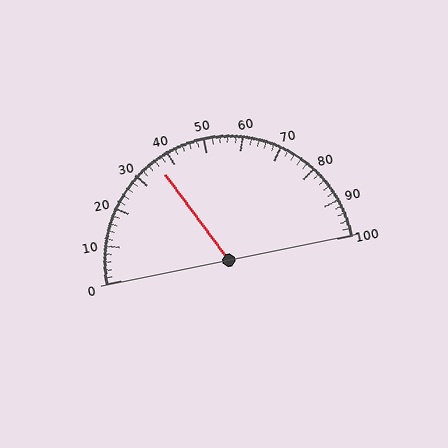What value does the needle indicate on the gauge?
The needle indicates approximately 36.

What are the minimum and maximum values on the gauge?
The gauge ranges from 0 to 100.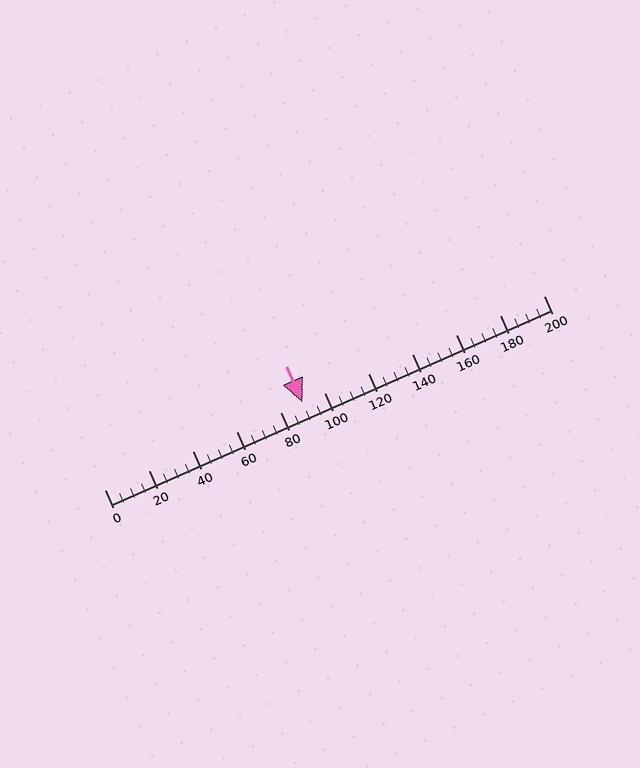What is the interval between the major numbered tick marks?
The major tick marks are spaced 20 units apart.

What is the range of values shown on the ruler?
The ruler shows values from 0 to 200.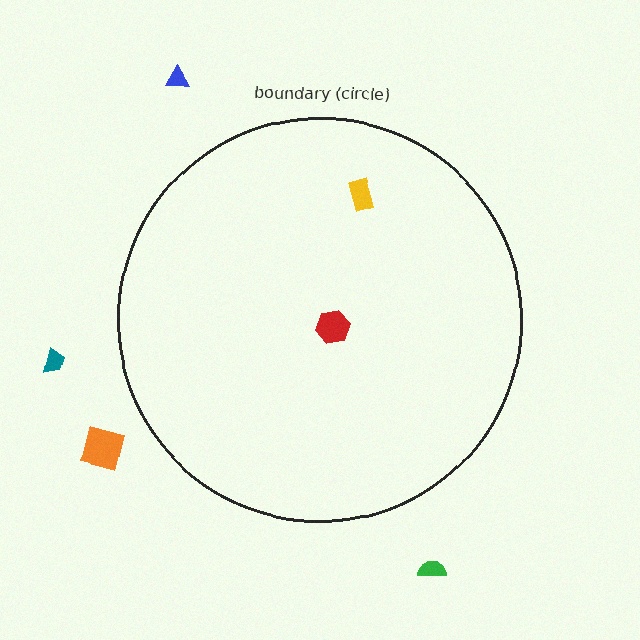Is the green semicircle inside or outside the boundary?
Outside.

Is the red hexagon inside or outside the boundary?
Inside.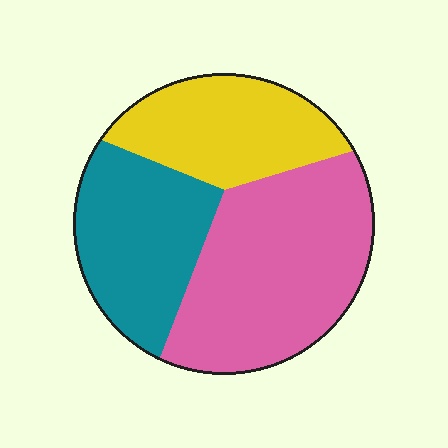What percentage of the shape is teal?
Teal covers roughly 30% of the shape.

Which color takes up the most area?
Pink, at roughly 45%.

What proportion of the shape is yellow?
Yellow takes up between a quarter and a half of the shape.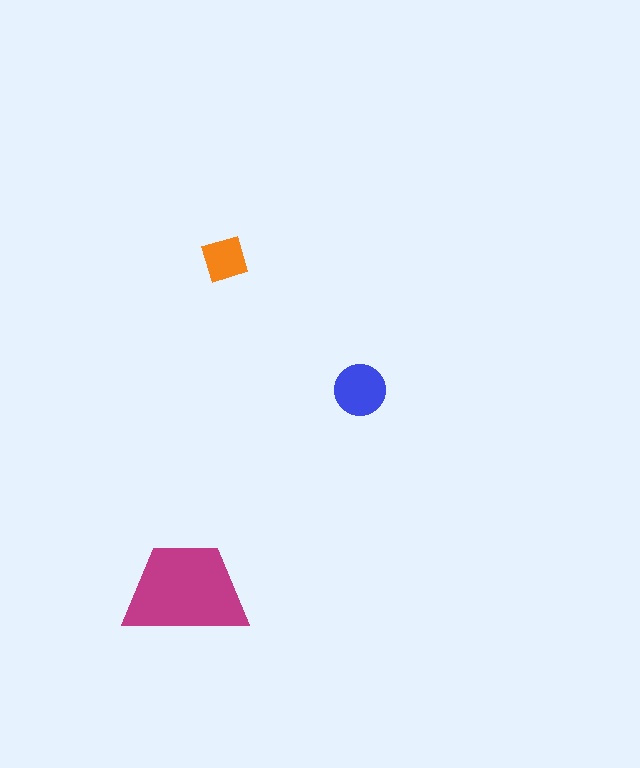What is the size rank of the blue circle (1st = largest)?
2nd.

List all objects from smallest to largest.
The orange diamond, the blue circle, the magenta trapezoid.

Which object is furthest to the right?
The blue circle is rightmost.